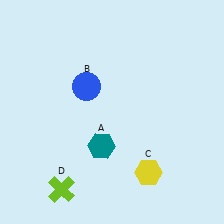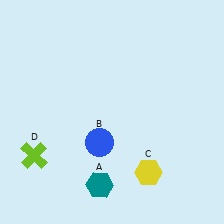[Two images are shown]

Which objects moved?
The objects that moved are: the teal hexagon (A), the blue circle (B), the lime cross (D).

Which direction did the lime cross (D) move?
The lime cross (D) moved up.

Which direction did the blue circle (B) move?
The blue circle (B) moved down.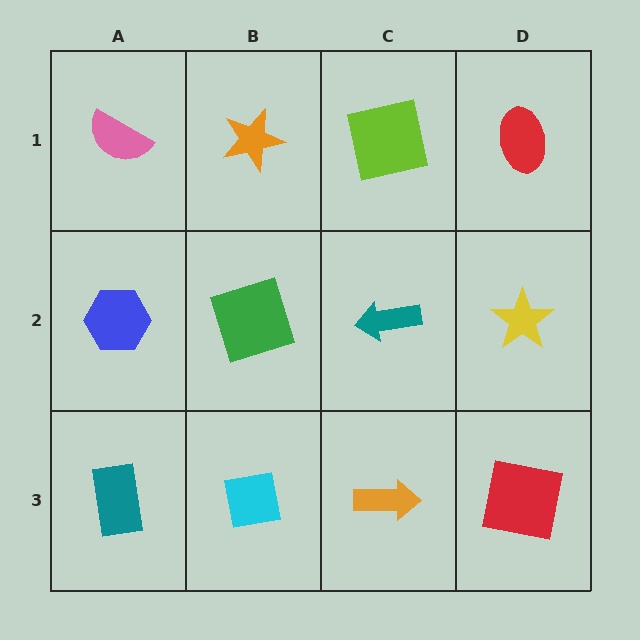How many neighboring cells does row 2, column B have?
4.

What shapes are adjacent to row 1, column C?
A teal arrow (row 2, column C), an orange star (row 1, column B), a red ellipse (row 1, column D).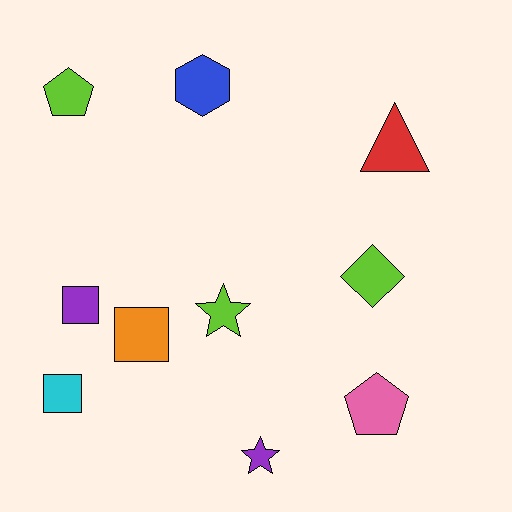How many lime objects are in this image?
There are 3 lime objects.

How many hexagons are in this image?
There is 1 hexagon.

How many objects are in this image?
There are 10 objects.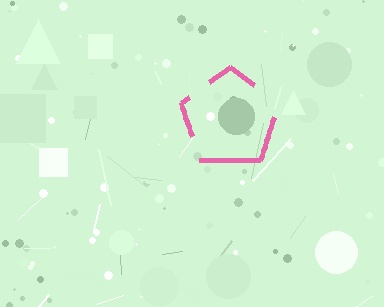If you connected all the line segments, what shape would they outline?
They would outline a pentagon.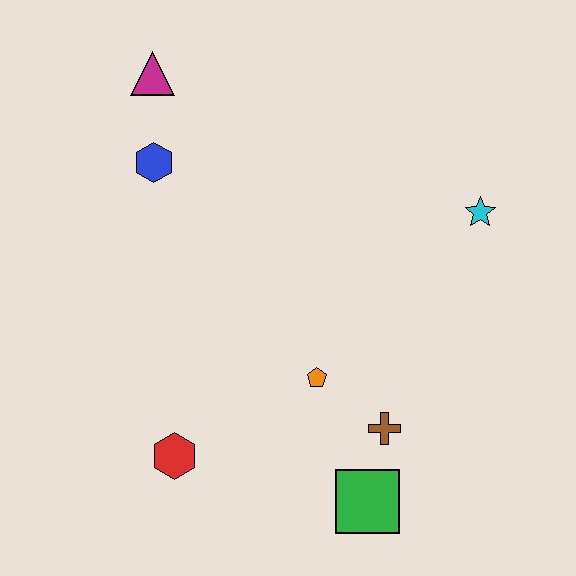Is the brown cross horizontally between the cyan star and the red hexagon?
Yes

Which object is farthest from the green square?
The magenta triangle is farthest from the green square.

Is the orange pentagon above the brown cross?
Yes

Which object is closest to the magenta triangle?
The blue hexagon is closest to the magenta triangle.